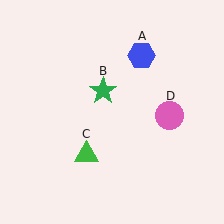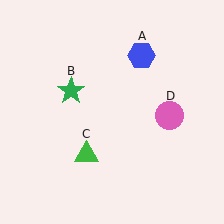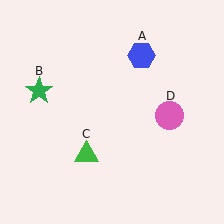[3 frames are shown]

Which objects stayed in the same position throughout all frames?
Blue hexagon (object A) and green triangle (object C) and pink circle (object D) remained stationary.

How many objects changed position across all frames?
1 object changed position: green star (object B).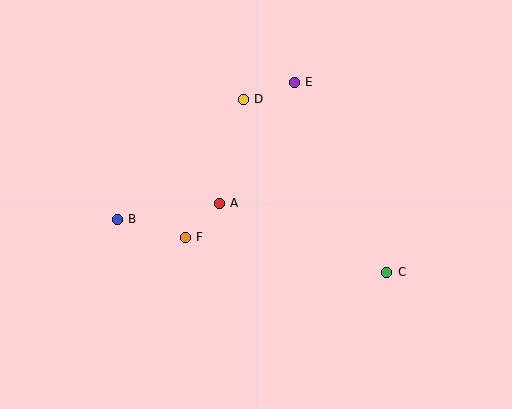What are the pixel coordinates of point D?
Point D is at (243, 99).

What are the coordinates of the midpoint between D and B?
The midpoint between D and B is at (180, 159).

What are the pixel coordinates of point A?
Point A is at (219, 203).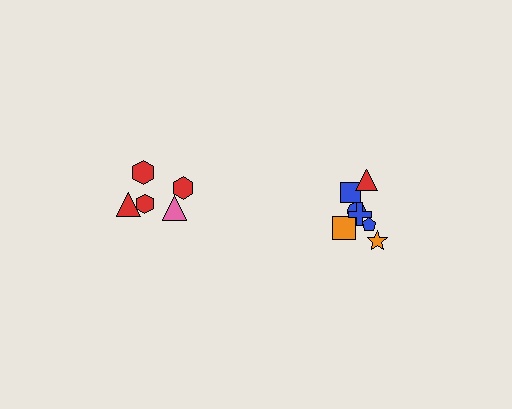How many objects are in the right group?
There are 7 objects.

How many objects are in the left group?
There are 5 objects.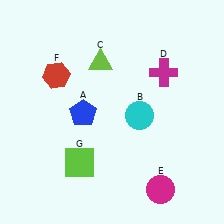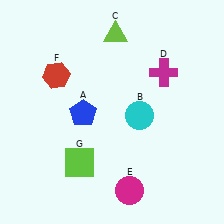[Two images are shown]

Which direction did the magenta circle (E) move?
The magenta circle (E) moved left.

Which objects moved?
The objects that moved are: the lime triangle (C), the magenta circle (E).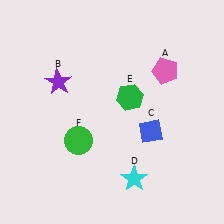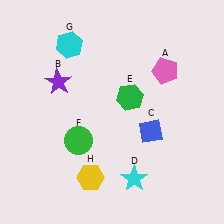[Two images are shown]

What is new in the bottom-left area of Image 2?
A yellow hexagon (H) was added in the bottom-left area of Image 2.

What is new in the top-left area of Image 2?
A cyan hexagon (G) was added in the top-left area of Image 2.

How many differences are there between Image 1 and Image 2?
There are 2 differences between the two images.